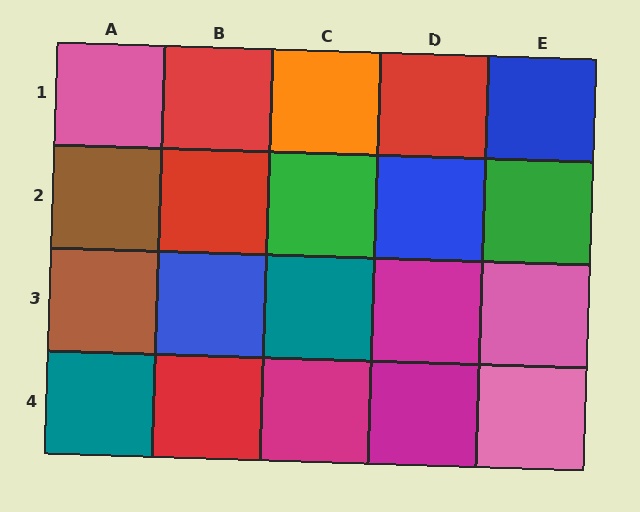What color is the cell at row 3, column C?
Teal.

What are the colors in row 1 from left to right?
Pink, red, orange, red, blue.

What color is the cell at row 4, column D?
Magenta.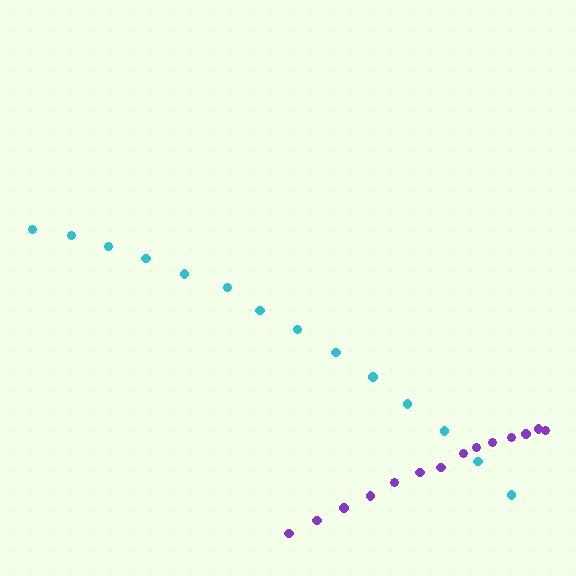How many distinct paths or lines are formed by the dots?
There are 2 distinct paths.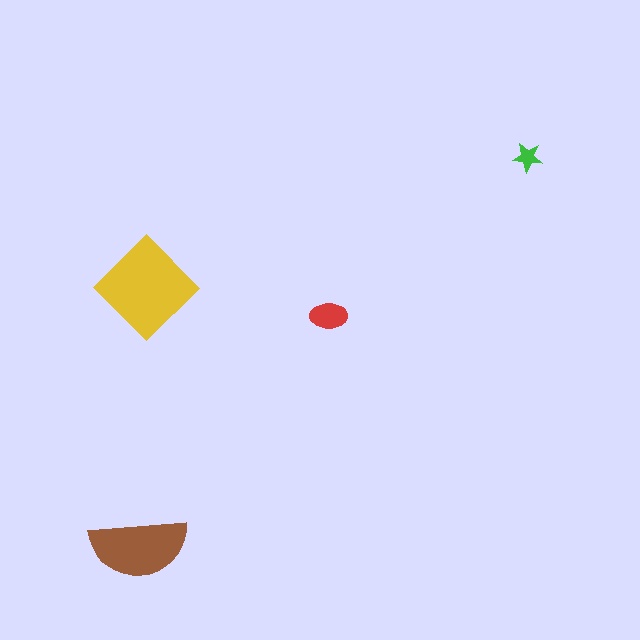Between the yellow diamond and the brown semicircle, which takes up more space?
The yellow diamond.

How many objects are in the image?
There are 4 objects in the image.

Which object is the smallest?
The green star.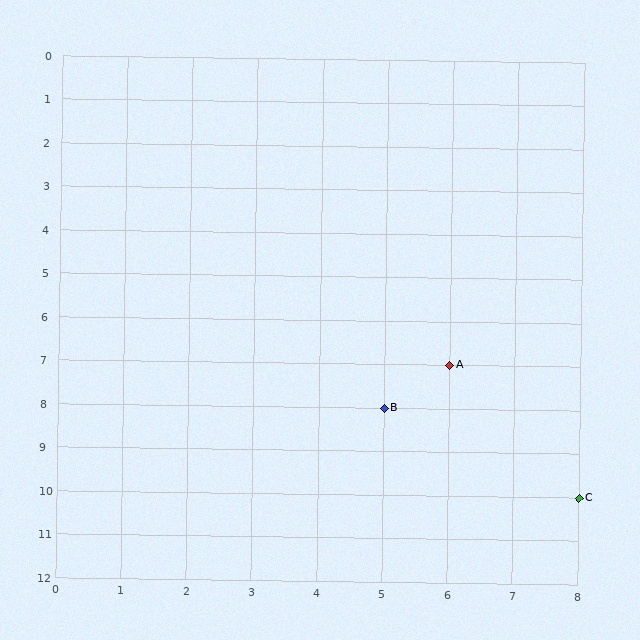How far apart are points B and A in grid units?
Points B and A are 1 column and 1 row apart (about 1.4 grid units diagonally).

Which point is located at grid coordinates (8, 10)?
Point C is at (8, 10).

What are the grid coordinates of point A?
Point A is at grid coordinates (6, 7).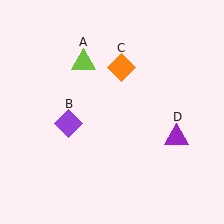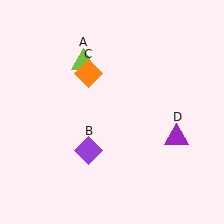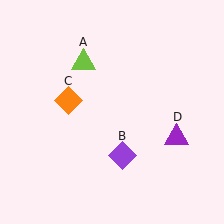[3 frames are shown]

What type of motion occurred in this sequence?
The purple diamond (object B), orange diamond (object C) rotated counterclockwise around the center of the scene.